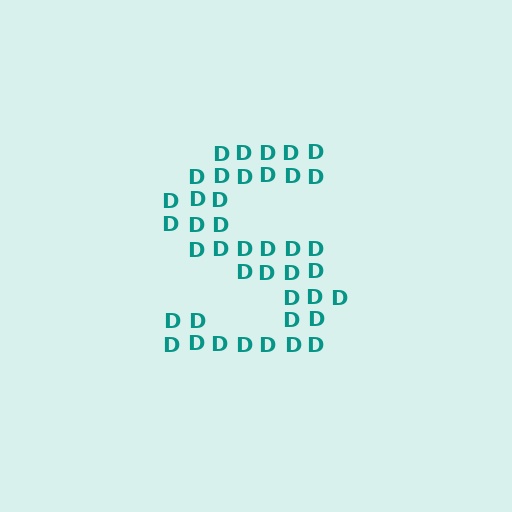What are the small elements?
The small elements are letter D's.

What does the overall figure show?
The overall figure shows the letter S.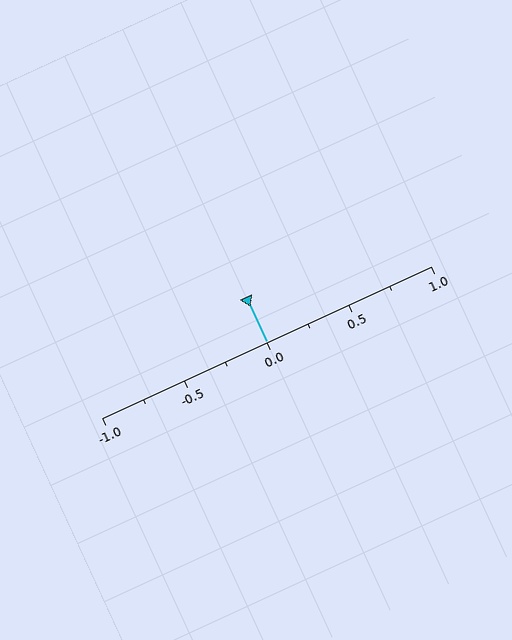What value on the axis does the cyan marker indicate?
The marker indicates approximately 0.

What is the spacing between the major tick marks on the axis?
The major ticks are spaced 0.5 apart.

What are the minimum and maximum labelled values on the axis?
The axis runs from -1.0 to 1.0.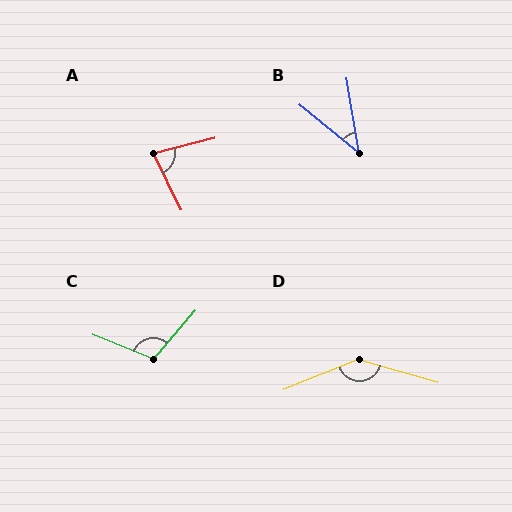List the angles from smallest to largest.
B (42°), A (79°), C (108°), D (142°).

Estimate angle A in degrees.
Approximately 79 degrees.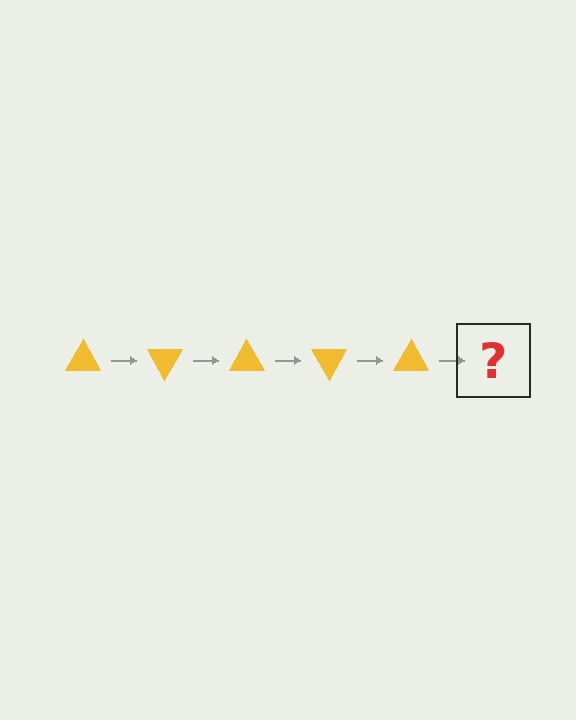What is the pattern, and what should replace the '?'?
The pattern is that the triangle rotates 60 degrees each step. The '?' should be a yellow triangle rotated 300 degrees.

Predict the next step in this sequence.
The next step is a yellow triangle rotated 300 degrees.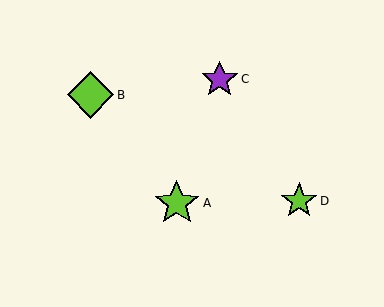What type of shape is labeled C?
Shape C is a purple star.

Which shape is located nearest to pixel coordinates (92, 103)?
The lime diamond (labeled B) at (91, 95) is nearest to that location.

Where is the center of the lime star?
The center of the lime star is at (177, 203).